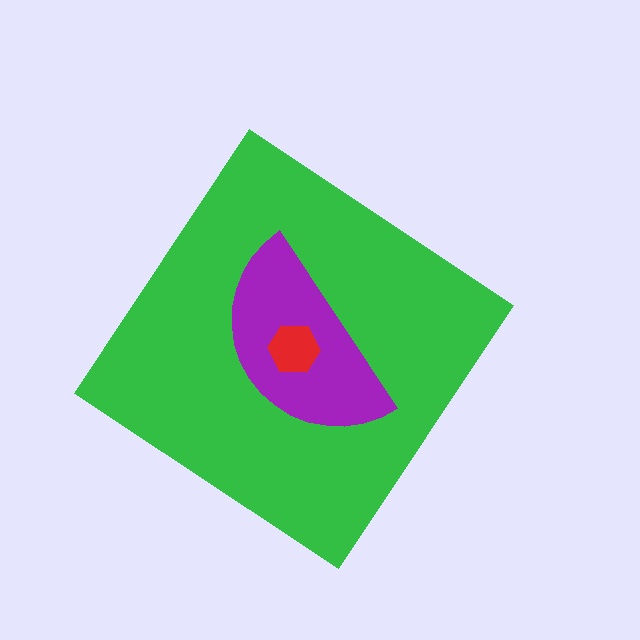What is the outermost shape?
The green diamond.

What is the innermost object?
The red hexagon.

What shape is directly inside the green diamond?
The purple semicircle.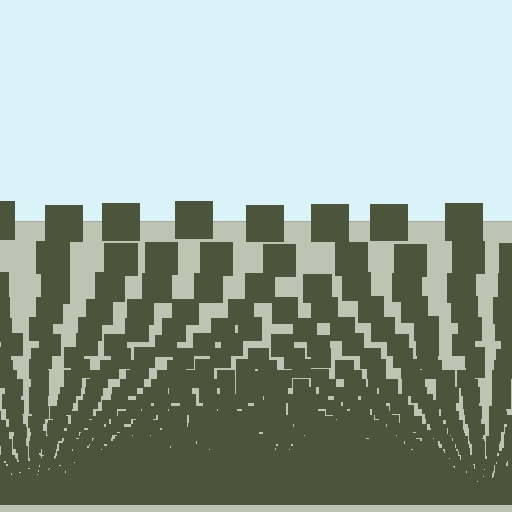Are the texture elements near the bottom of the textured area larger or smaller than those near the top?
Smaller. The gradient is inverted — elements near the bottom are smaller and denser.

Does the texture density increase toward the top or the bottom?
Density increases toward the bottom.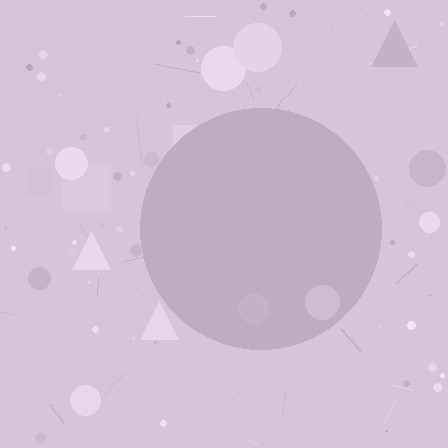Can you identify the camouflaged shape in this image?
The camouflaged shape is a circle.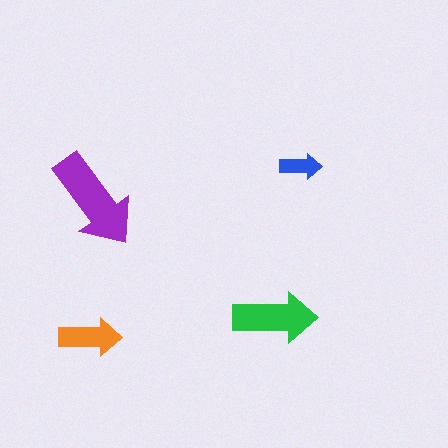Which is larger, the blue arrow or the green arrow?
The green one.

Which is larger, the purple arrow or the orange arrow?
The purple one.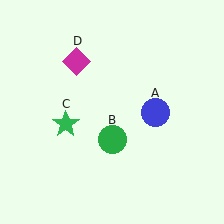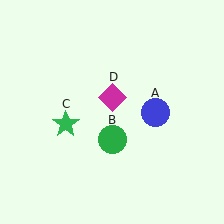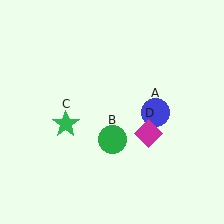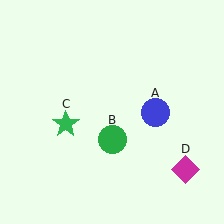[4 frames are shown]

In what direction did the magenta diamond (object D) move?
The magenta diamond (object D) moved down and to the right.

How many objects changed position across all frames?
1 object changed position: magenta diamond (object D).